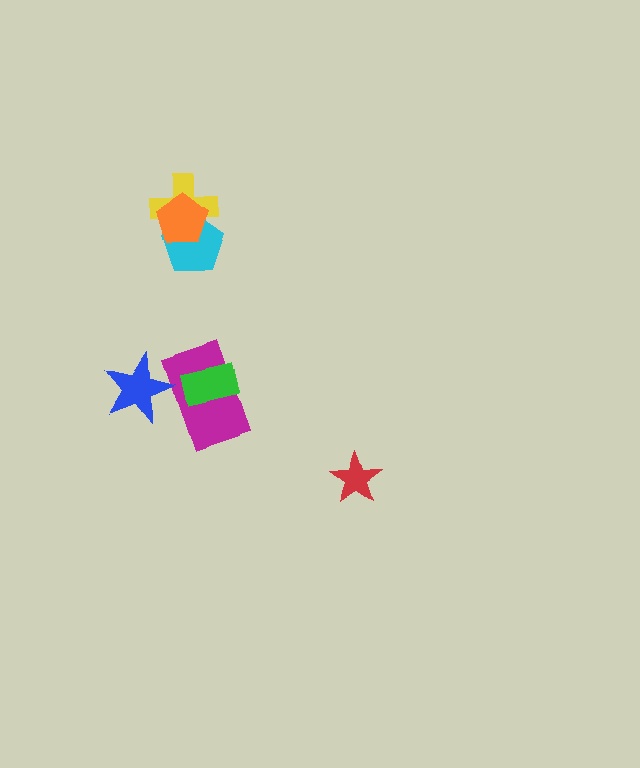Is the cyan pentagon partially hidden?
Yes, it is partially covered by another shape.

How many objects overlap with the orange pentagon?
2 objects overlap with the orange pentagon.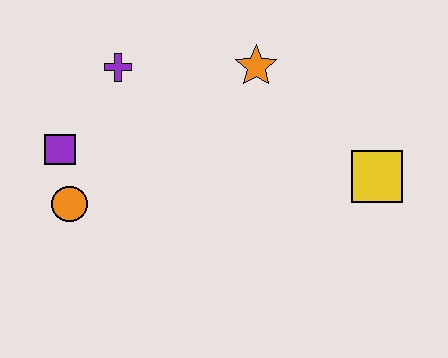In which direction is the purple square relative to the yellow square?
The purple square is to the left of the yellow square.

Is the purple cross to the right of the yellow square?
No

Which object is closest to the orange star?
The purple cross is closest to the orange star.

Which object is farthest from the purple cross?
The yellow square is farthest from the purple cross.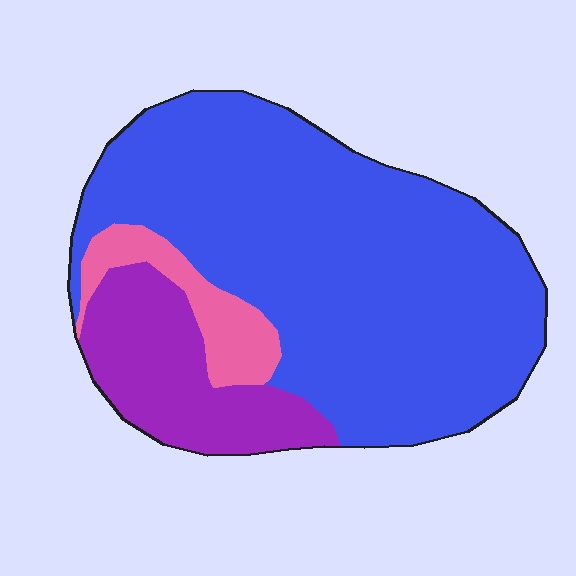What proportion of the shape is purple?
Purple takes up about one fifth (1/5) of the shape.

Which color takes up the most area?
Blue, at roughly 70%.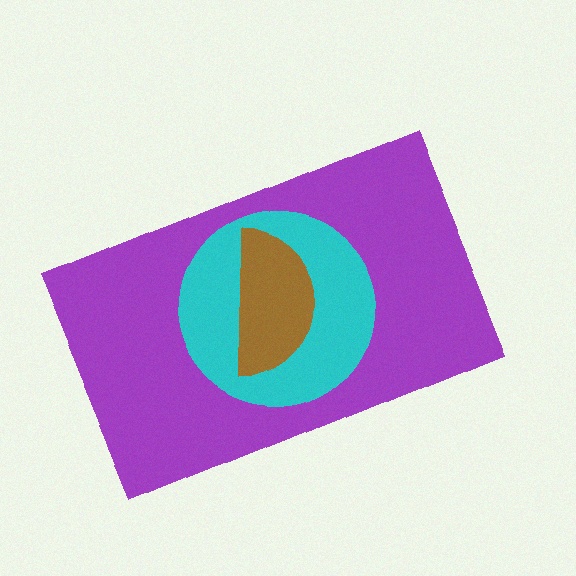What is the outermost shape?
The purple rectangle.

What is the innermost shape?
The brown semicircle.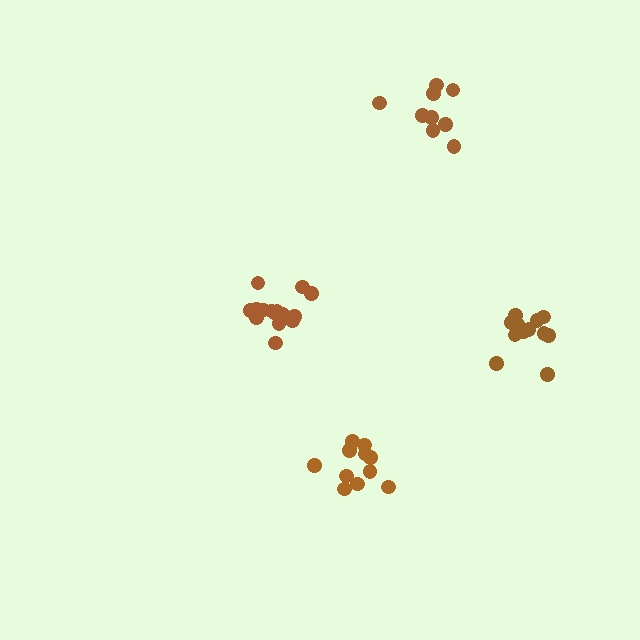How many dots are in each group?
Group 1: 11 dots, Group 2: 12 dots, Group 3: 15 dots, Group 4: 9 dots (47 total).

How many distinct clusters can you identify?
There are 4 distinct clusters.